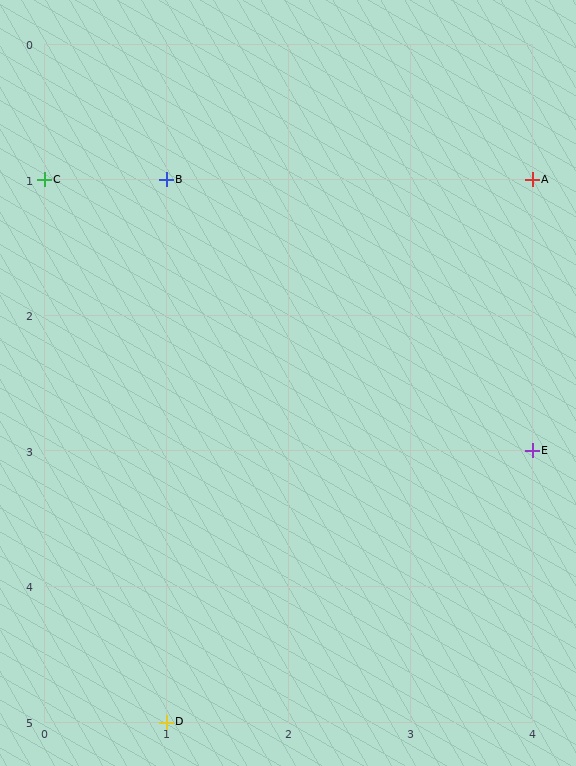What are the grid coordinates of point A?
Point A is at grid coordinates (4, 1).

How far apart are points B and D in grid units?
Points B and D are 4 rows apart.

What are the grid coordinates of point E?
Point E is at grid coordinates (4, 3).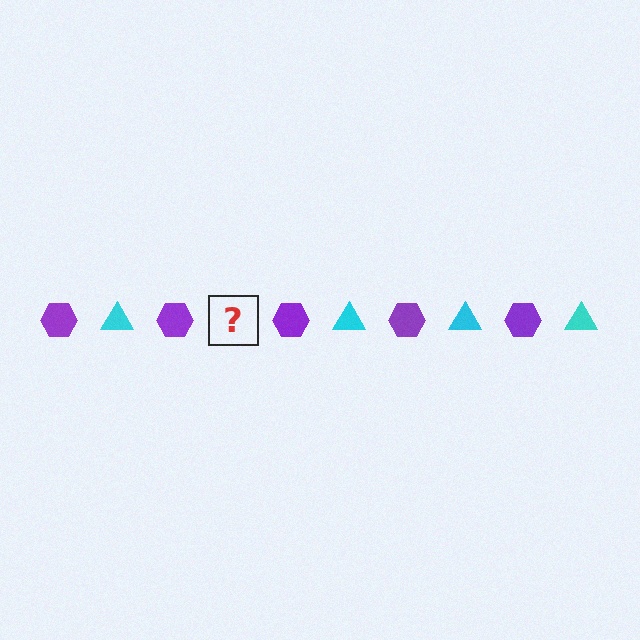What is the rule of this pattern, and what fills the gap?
The rule is that the pattern alternates between purple hexagon and cyan triangle. The gap should be filled with a cyan triangle.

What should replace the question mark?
The question mark should be replaced with a cyan triangle.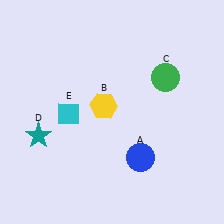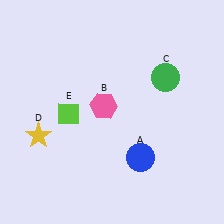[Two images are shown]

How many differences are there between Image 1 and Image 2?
There are 3 differences between the two images.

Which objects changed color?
B changed from yellow to pink. D changed from teal to yellow. E changed from cyan to lime.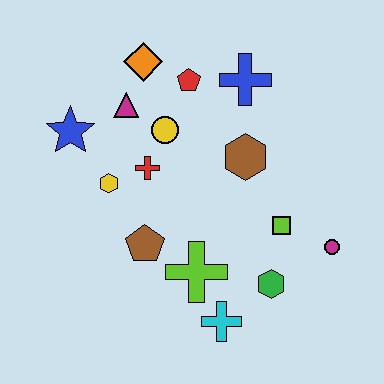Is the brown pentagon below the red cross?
Yes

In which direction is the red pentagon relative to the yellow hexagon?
The red pentagon is above the yellow hexagon.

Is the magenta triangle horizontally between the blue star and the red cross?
Yes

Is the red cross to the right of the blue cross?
No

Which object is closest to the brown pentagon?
The lime cross is closest to the brown pentagon.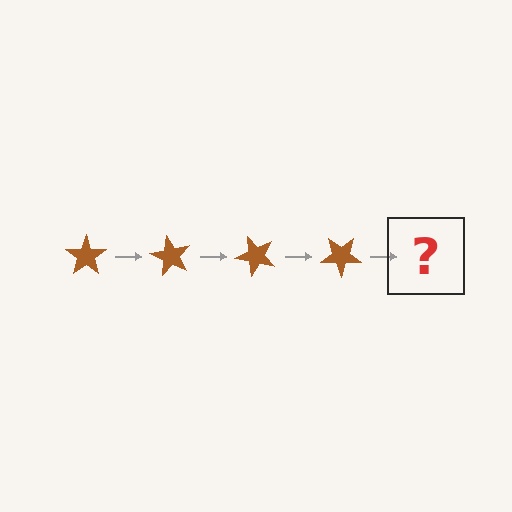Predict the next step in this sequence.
The next step is a brown star rotated 240 degrees.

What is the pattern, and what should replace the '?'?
The pattern is that the star rotates 60 degrees each step. The '?' should be a brown star rotated 240 degrees.